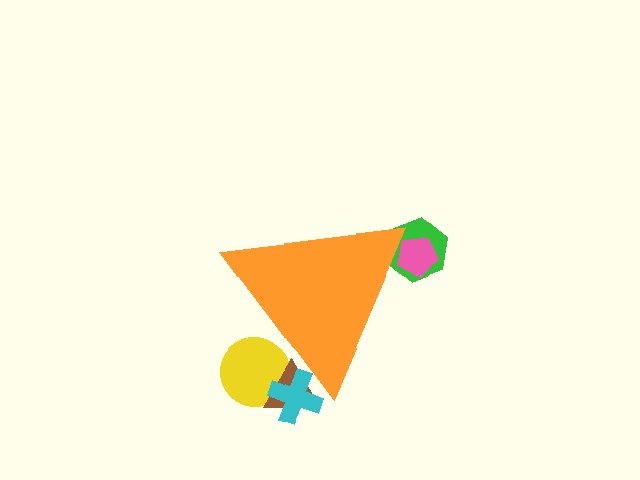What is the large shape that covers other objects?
An orange triangle.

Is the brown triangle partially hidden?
Yes, the brown triangle is partially hidden behind the orange triangle.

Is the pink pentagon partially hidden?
Yes, the pink pentagon is partially hidden behind the orange triangle.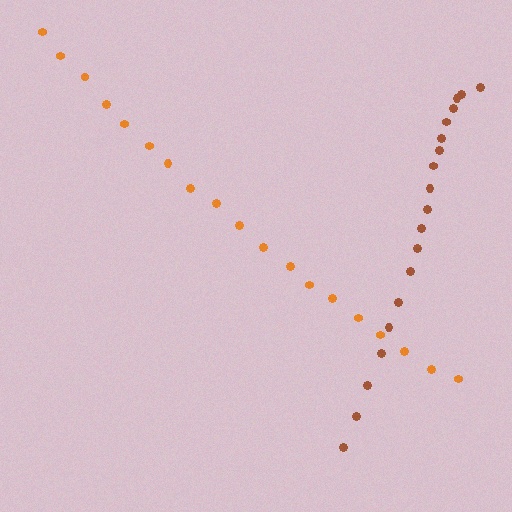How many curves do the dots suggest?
There are 2 distinct paths.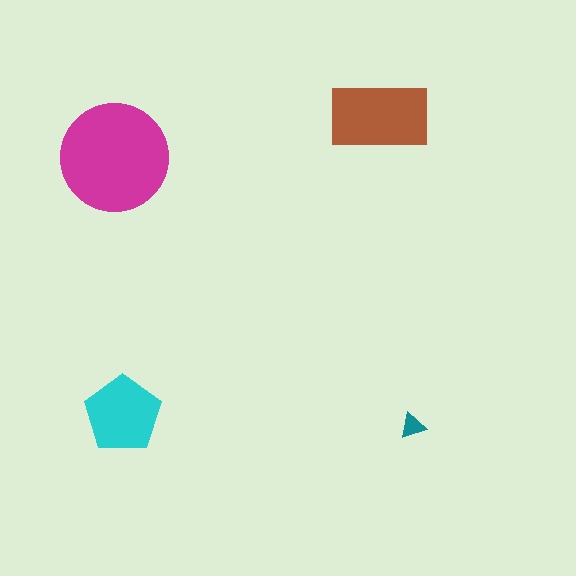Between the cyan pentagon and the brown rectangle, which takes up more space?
The brown rectangle.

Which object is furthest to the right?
The teal triangle is rightmost.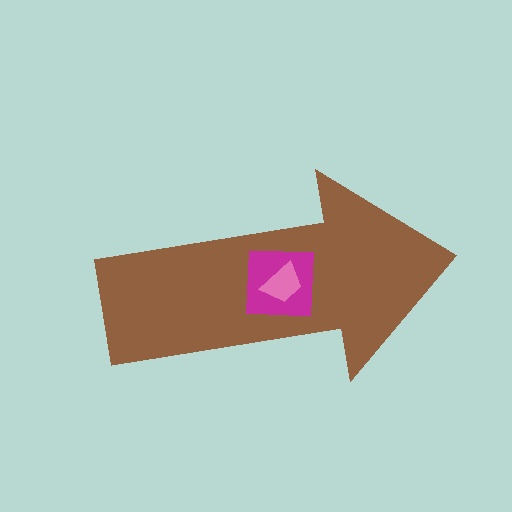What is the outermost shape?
The brown arrow.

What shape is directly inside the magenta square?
The pink trapezoid.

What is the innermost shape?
The pink trapezoid.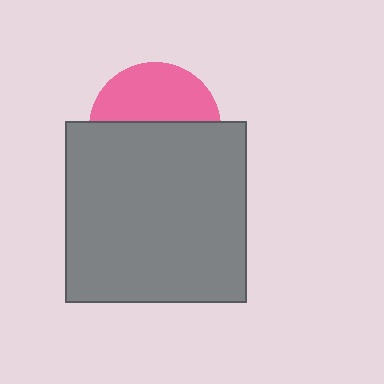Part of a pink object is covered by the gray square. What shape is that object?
It is a circle.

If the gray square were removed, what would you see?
You would see the complete pink circle.